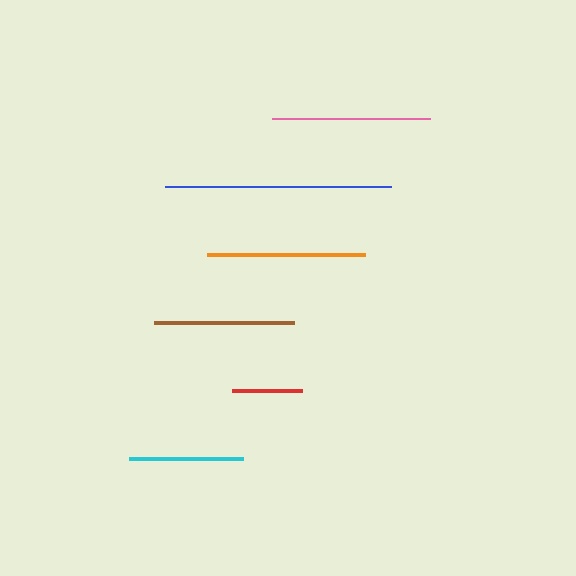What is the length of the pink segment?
The pink segment is approximately 158 pixels long.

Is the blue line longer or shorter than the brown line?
The blue line is longer than the brown line.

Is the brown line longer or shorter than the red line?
The brown line is longer than the red line.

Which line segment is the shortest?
The red line is the shortest at approximately 70 pixels.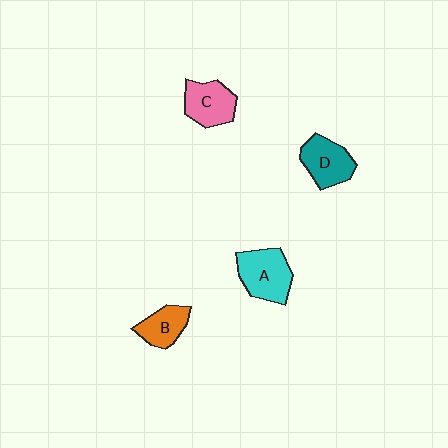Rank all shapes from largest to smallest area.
From largest to smallest: A (cyan), D (teal), C (pink), B (orange).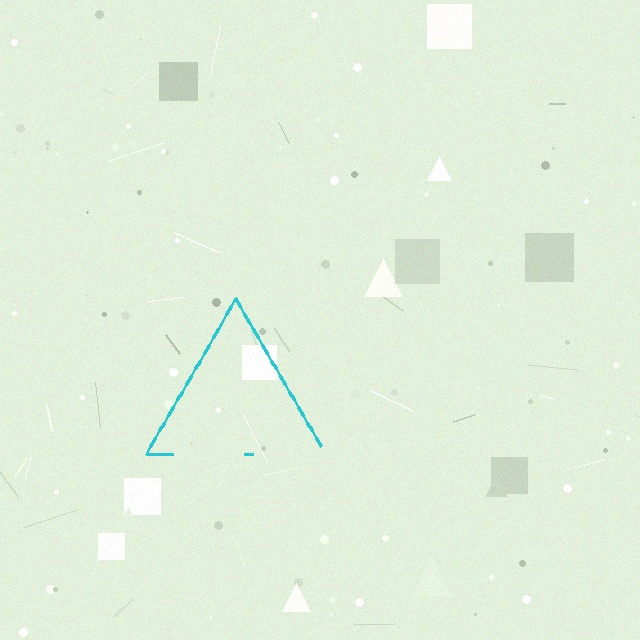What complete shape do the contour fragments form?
The contour fragments form a triangle.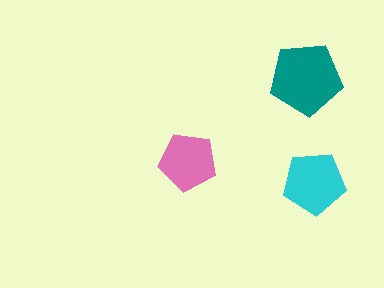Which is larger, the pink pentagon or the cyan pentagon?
The cyan one.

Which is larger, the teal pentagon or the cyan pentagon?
The teal one.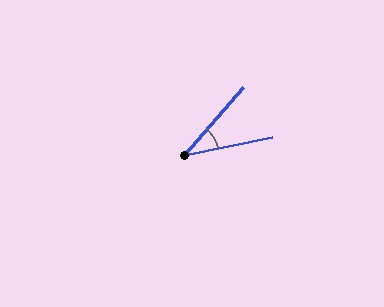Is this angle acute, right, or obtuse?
It is acute.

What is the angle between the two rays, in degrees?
Approximately 37 degrees.